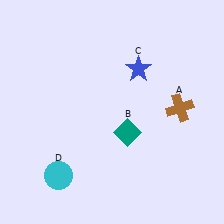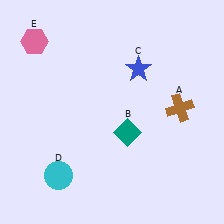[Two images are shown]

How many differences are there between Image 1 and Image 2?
There is 1 difference between the two images.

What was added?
A pink hexagon (E) was added in Image 2.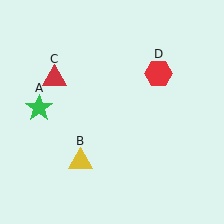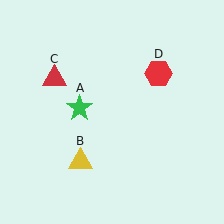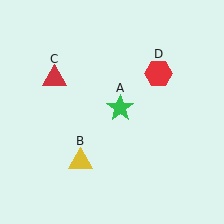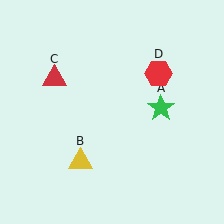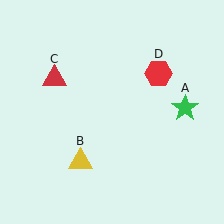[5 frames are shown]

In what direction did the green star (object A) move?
The green star (object A) moved right.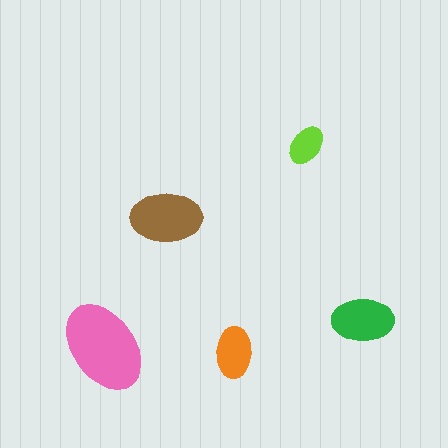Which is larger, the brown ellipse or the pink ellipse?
The pink one.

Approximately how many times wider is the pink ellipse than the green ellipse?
About 1.5 times wider.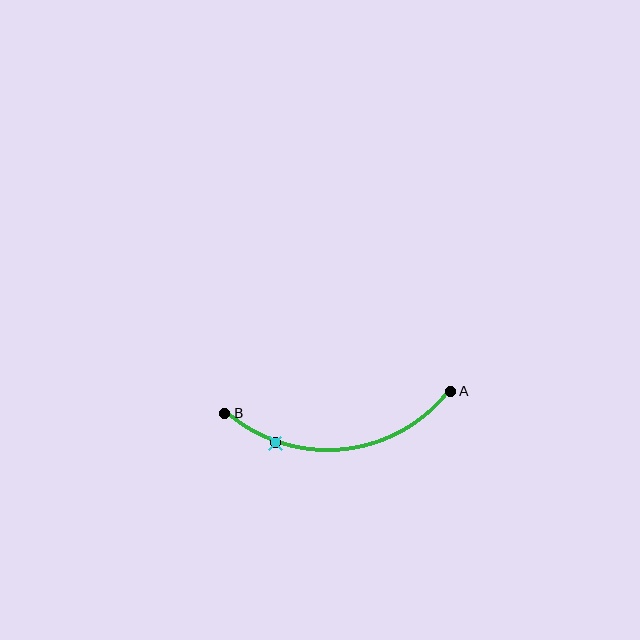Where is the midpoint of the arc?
The arc midpoint is the point on the curve farthest from the straight line joining A and B. It sits below that line.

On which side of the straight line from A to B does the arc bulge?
The arc bulges below the straight line connecting A and B.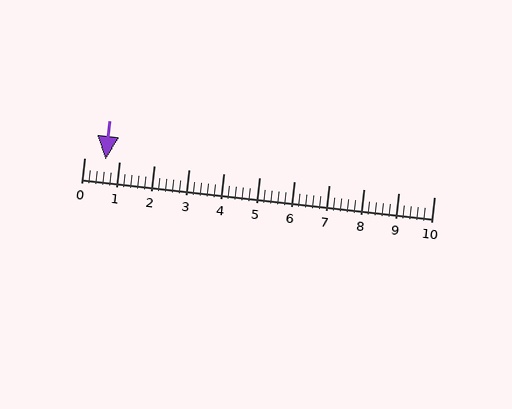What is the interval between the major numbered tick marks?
The major tick marks are spaced 1 units apart.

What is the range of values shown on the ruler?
The ruler shows values from 0 to 10.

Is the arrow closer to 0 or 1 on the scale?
The arrow is closer to 1.